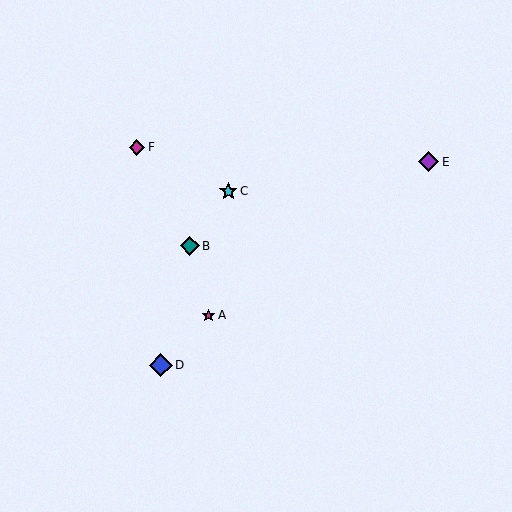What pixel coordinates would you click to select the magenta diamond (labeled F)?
Click at (137, 147) to select the magenta diamond F.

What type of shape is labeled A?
Shape A is a magenta star.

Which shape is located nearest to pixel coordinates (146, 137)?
The magenta diamond (labeled F) at (137, 147) is nearest to that location.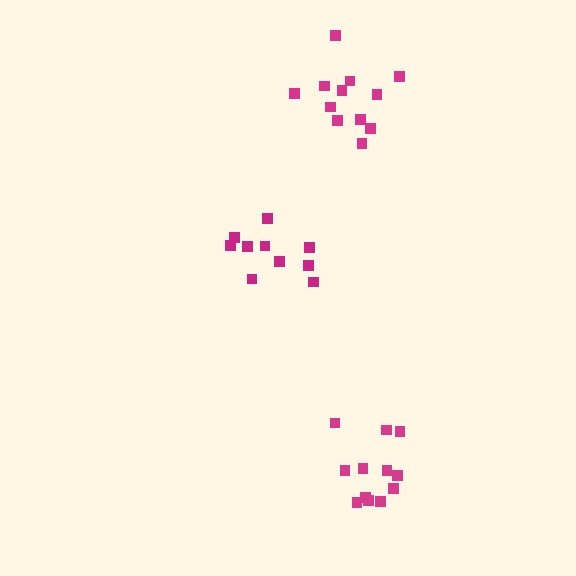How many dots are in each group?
Group 1: 10 dots, Group 2: 12 dots, Group 3: 12 dots (34 total).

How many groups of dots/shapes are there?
There are 3 groups.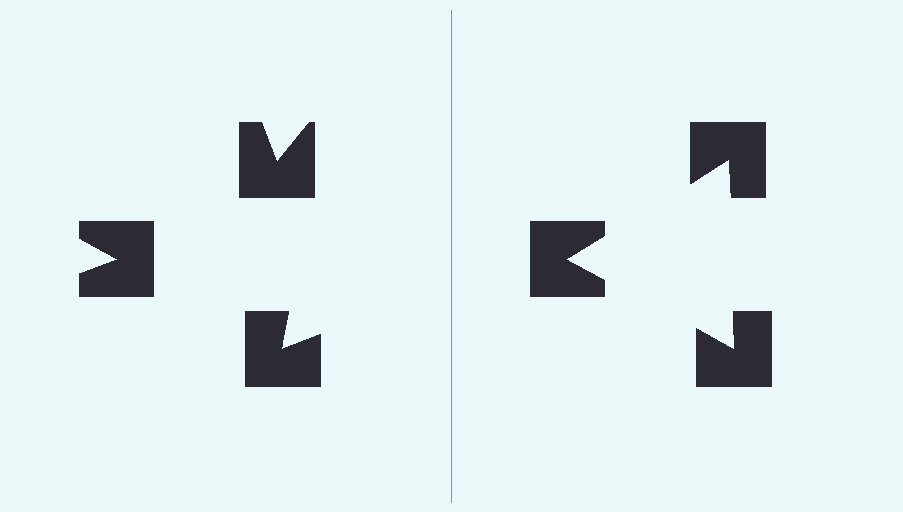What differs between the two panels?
The notched squares are positioned identically on both sides; only the wedge orientations differ. On the right they align to a triangle; on the left they are misaligned.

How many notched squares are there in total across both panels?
6 — 3 on each side.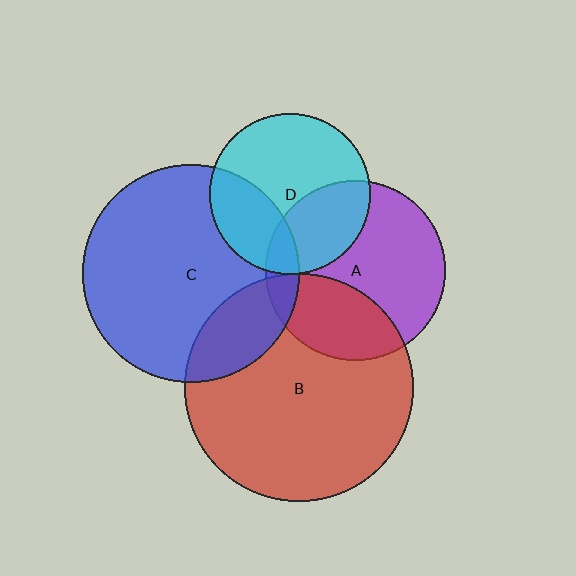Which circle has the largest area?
Circle B (red).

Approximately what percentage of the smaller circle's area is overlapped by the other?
Approximately 30%.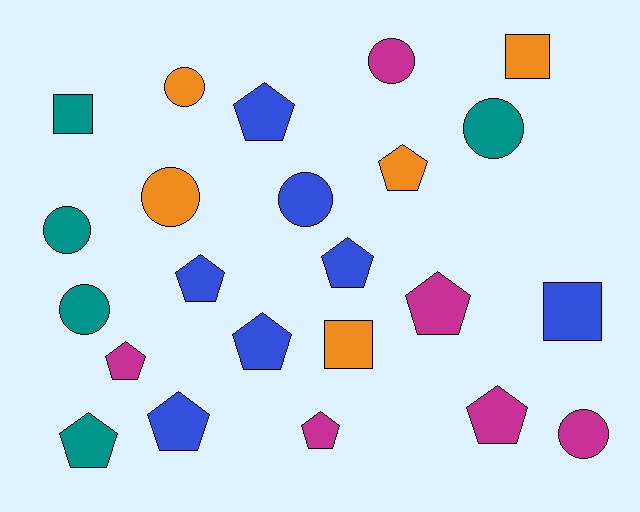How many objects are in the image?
There are 23 objects.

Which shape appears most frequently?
Pentagon, with 11 objects.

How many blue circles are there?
There is 1 blue circle.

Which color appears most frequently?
Blue, with 7 objects.